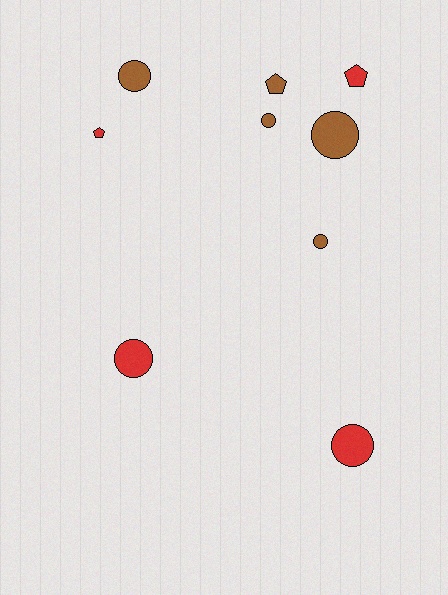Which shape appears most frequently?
Circle, with 6 objects.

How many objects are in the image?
There are 9 objects.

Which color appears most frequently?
Brown, with 5 objects.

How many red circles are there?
There are 2 red circles.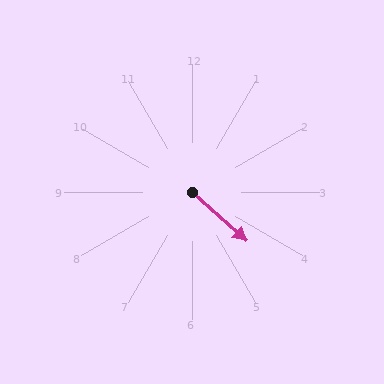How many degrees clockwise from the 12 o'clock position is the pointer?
Approximately 132 degrees.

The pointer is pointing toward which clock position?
Roughly 4 o'clock.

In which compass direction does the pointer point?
Southeast.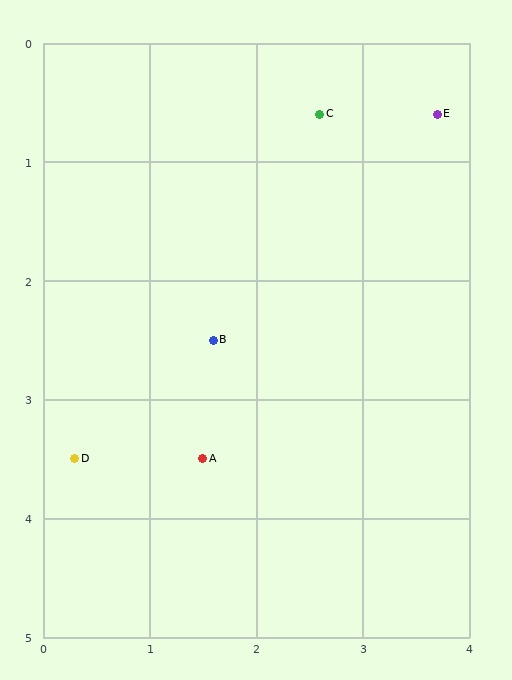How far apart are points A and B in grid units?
Points A and B are about 1.0 grid units apart.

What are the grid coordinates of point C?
Point C is at approximately (2.6, 0.6).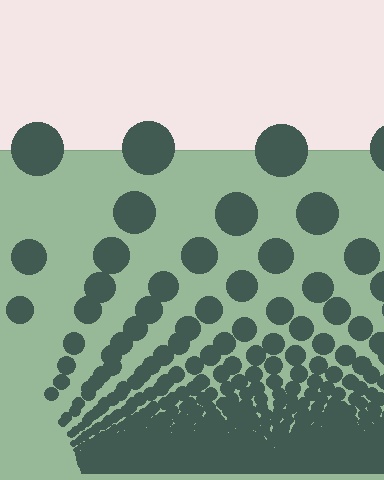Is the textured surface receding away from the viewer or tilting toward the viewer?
The surface appears to tilt toward the viewer. Texture elements get larger and sparser toward the top.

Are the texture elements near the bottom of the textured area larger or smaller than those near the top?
Smaller. The gradient is inverted — elements near the bottom are smaller and denser.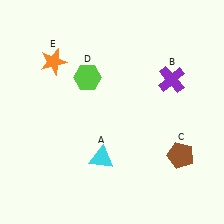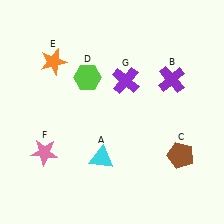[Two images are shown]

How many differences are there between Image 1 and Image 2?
There are 2 differences between the two images.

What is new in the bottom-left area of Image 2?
A pink star (F) was added in the bottom-left area of Image 2.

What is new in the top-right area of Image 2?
A purple cross (G) was added in the top-right area of Image 2.